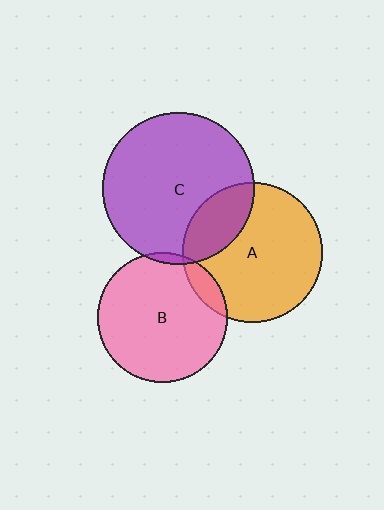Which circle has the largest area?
Circle C (purple).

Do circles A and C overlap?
Yes.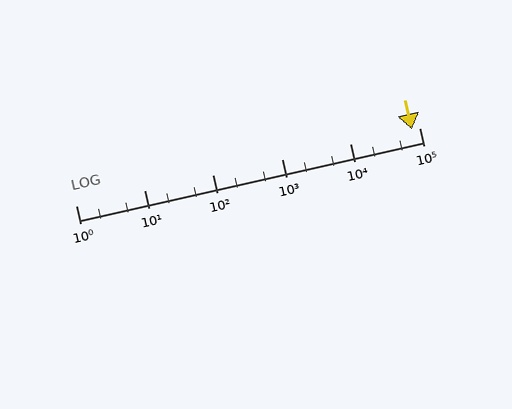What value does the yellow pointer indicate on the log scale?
The pointer indicates approximately 78000.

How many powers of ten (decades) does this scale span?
The scale spans 5 decades, from 1 to 100000.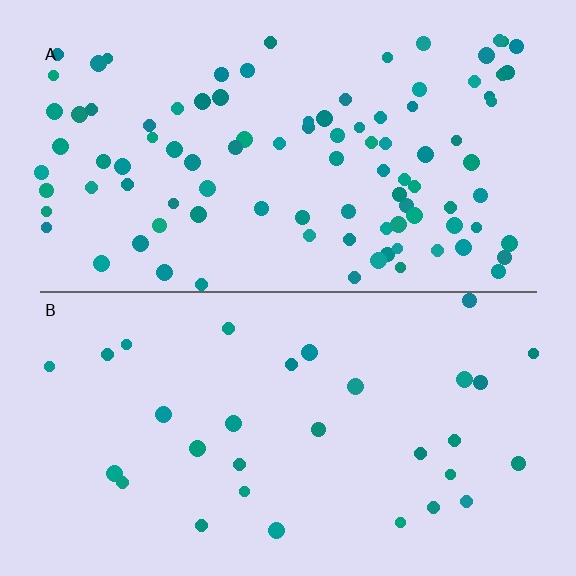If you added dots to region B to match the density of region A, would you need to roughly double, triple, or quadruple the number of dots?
Approximately triple.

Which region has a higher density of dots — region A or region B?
A (the top).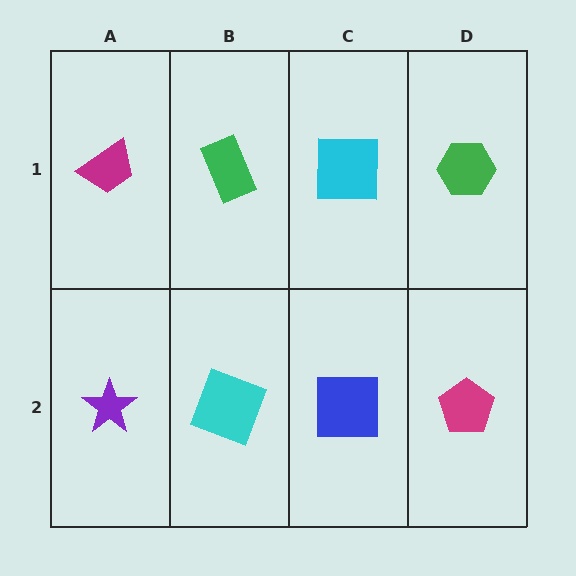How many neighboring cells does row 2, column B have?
3.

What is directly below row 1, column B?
A cyan square.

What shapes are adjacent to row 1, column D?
A magenta pentagon (row 2, column D), a cyan square (row 1, column C).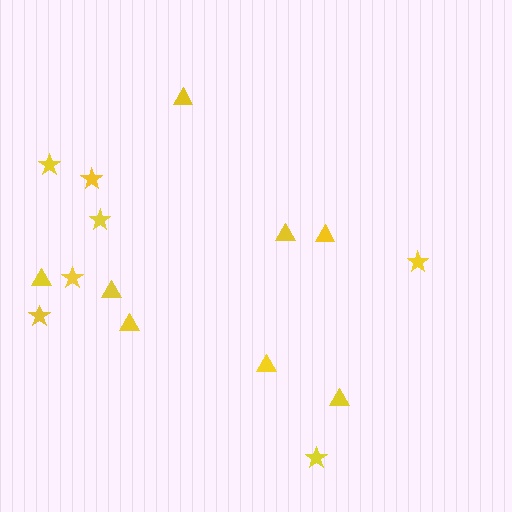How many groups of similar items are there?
There are 2 groups: one group of triangles (8) and one group of stars (7).